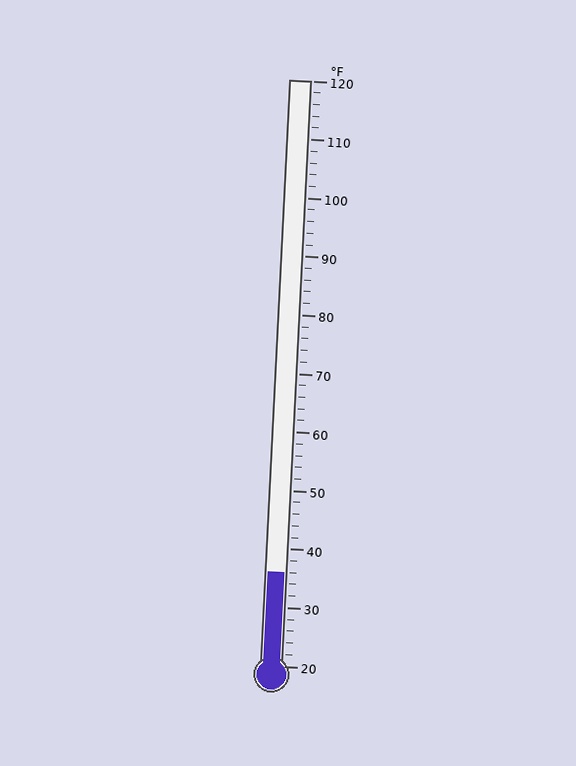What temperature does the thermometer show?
The thermometer shows approximately 36°F.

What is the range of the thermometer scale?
The thermometer scale ranges from 20°F to 120°F.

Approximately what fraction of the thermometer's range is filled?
The thermometer is filled to approximately 15% of its range.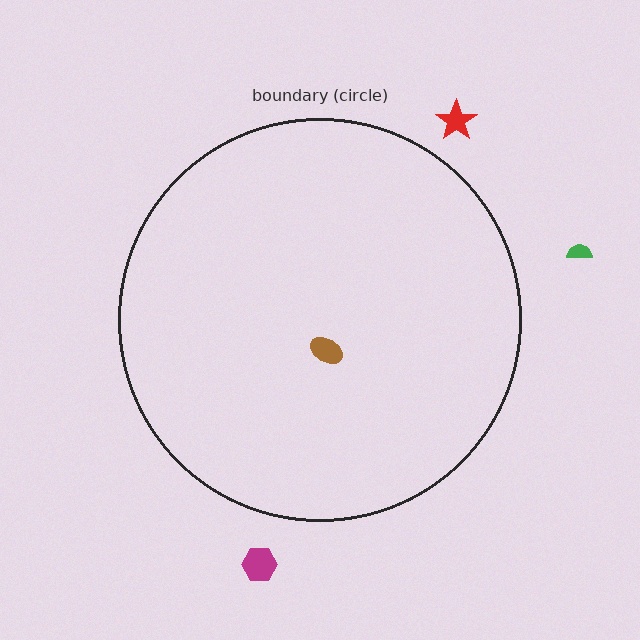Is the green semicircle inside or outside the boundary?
Outside.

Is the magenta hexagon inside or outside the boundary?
Outside.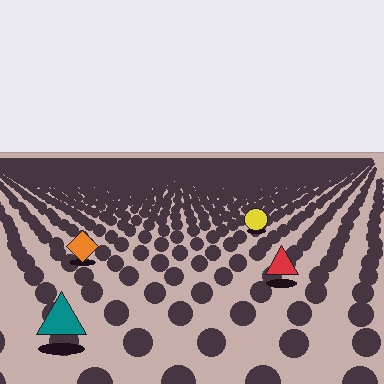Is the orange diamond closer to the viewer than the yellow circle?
Yes. The orange diamond is closer — you can tell from the texture gradient: the ground texture is coarser near it.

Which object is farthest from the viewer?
The yellow circle is farthest from the viewer. It appears smaller and the ground texture around it is denser.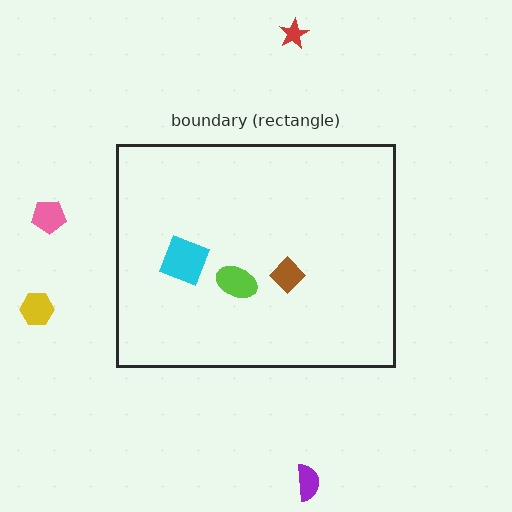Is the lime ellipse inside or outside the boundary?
Inside.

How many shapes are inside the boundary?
3 inside, 4 outside.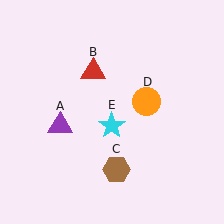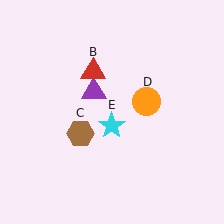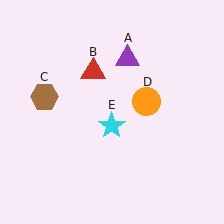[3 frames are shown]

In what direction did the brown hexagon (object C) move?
The brown hexagon (object C) moved up and to the left.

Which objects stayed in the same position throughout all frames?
Red triangle (object B) and orange circle (object D) and cyan star (object E) remained stationary.